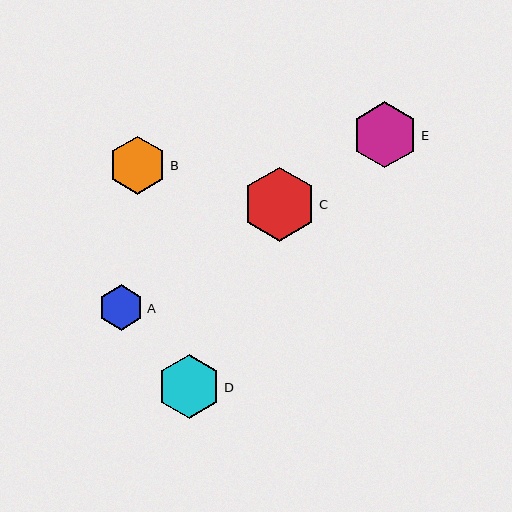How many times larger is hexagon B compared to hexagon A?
Hexagon B is approximately 1.3 times the size of hexagon A.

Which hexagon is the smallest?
Hexagon A is the smallest with a size of approximately 46 pixels.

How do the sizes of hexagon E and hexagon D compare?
Hexagon E and hexagon D are approximately the same size.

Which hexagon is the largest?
Hexagon C is the largest with a size of approximately 74 pixels.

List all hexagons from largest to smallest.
From largest to smallest: C, E, D, B, A.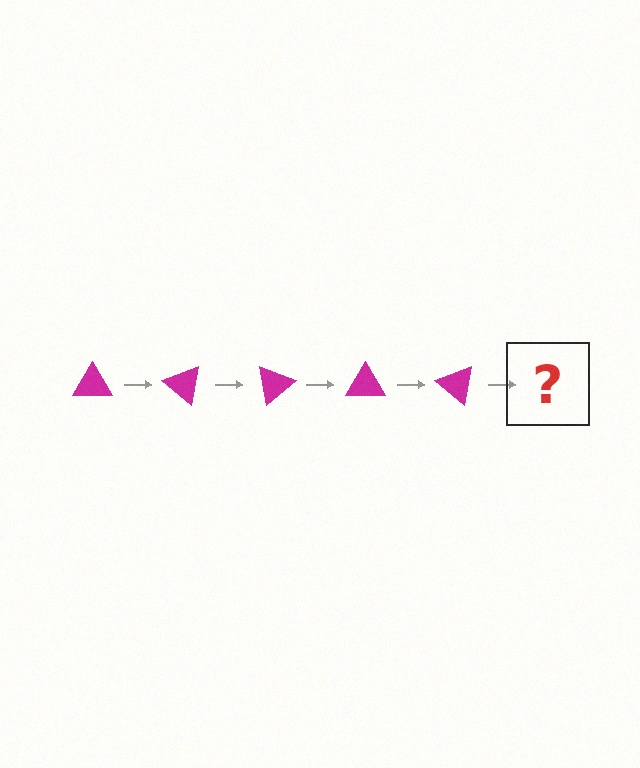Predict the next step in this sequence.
The next step is a magenta triangle rotated 200 degrees.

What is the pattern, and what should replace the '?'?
The pattern is that the triangle rotates 40 degrees each step. The '?' should be a magenta triangle rotated 200 degrees.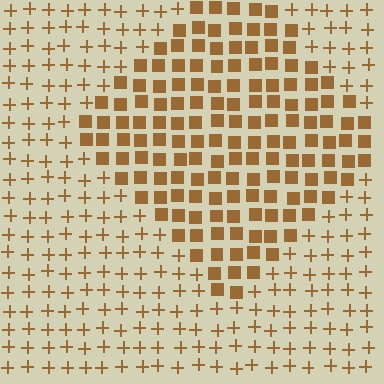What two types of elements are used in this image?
The image uses squares inside the diamond region and plus signs outside it.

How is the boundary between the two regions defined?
The boundary is defined by a change in element shape: squares inside vs. plus signs outside. All elements share the same color and spacing.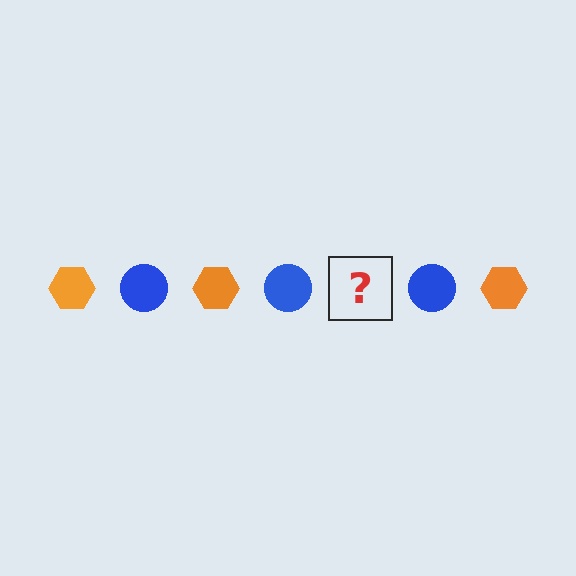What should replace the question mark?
The question mark should be replaced with an orange hexagon.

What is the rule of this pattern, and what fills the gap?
The rule is that the pattern alternates between orange hexagon and blue circle. The gap should be filled with an orange hexagon.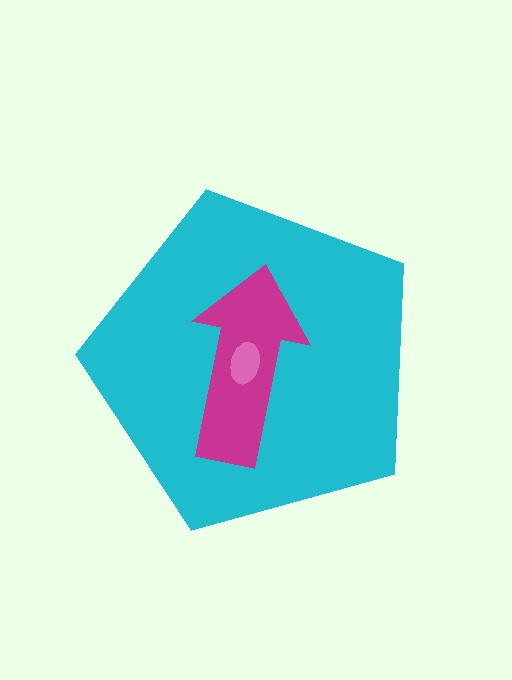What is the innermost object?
The pink ellipse.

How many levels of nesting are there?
3.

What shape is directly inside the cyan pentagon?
The magenta arrow.